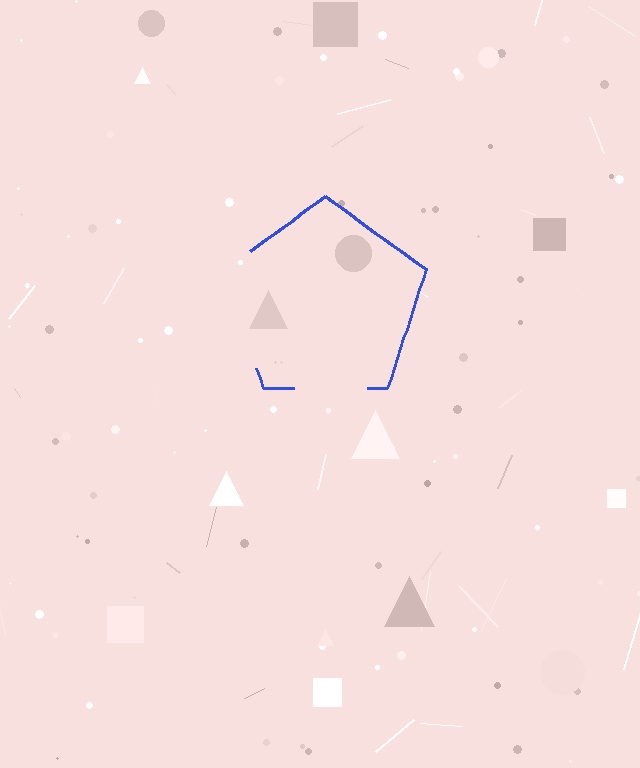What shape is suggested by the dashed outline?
The dashed outline suggests a pentagon.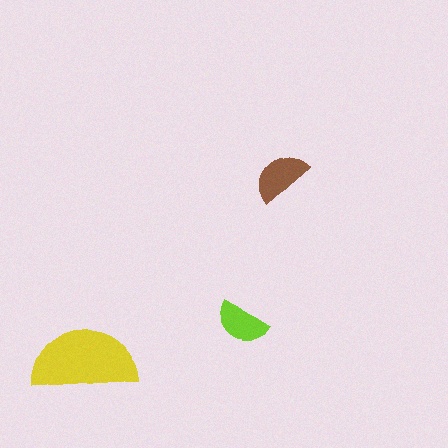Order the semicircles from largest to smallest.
the yellow one, the brown one, the lime one.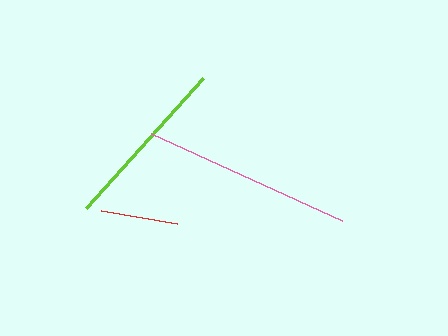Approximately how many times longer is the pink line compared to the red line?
The pink line is approximately 2.7 times the length of the red line.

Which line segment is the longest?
The pink line is the longest at approximately 210 pixels.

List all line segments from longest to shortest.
From longest to shortest: pink, lime, red.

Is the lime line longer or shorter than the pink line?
The pink line is longer than the lime line.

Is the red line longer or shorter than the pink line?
The pink line is longer than the red line.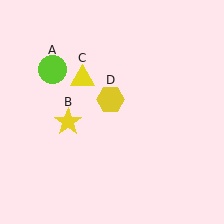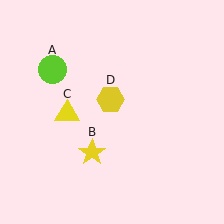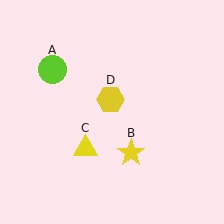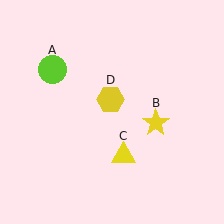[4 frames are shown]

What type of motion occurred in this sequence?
The yellow star (object B), yellow triangle (object C) rotated counterclockwise around the center of the scene.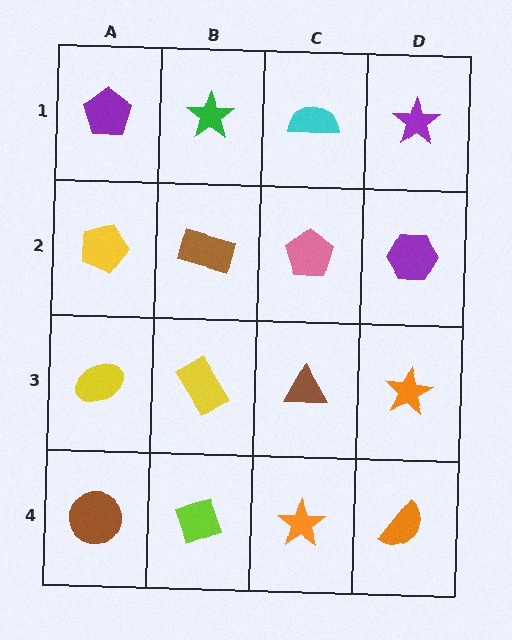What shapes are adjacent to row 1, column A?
A yellow pentagon (row 2, column A), a green star (row 1, column B).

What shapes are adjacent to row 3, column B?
A brown rectangle (row 2, column B), a lime diamond (row 4, column B), a yellow ellipse (row 3, column A), a brown triangle (row 3, column C).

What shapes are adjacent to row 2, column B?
A green star (row 1, column B), a yellow rectangle (row 3, column B), a yellow pentagon (row 2, column A), a pink pentagon (row 2, column C).